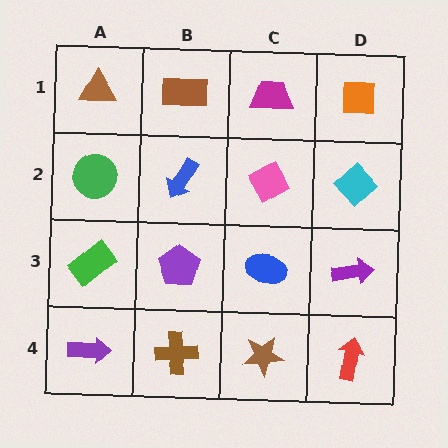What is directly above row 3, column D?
A cyan diamond.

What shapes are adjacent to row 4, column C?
A blue ellipse (row 3, column C), a brown cross (row 4, column B), a red arrow (row 4, column D).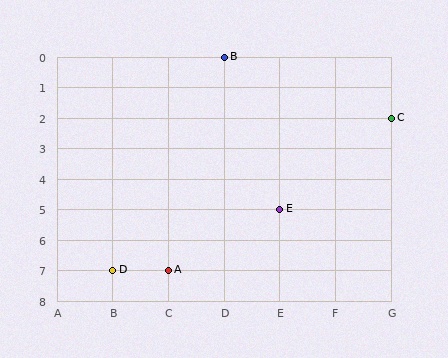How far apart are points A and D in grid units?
Points A and D are 1 column apart.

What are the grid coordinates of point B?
Point B is at grid coordinates (D, 0).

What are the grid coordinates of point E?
Point E is at grid coordinates (E, 5).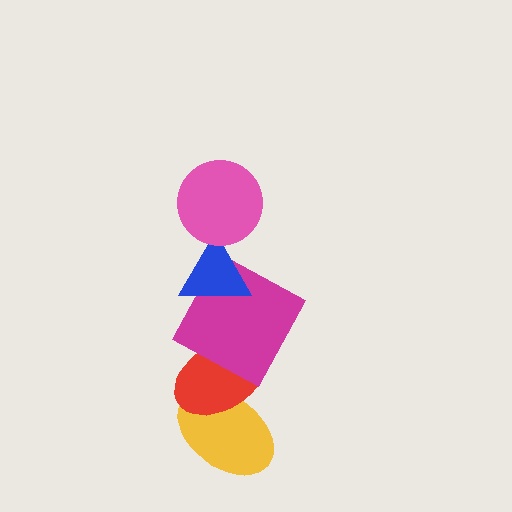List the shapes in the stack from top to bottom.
From top to bottom: the pink circle, the blue triangle, the magenta square, the red ellipse, the yellow ellipse.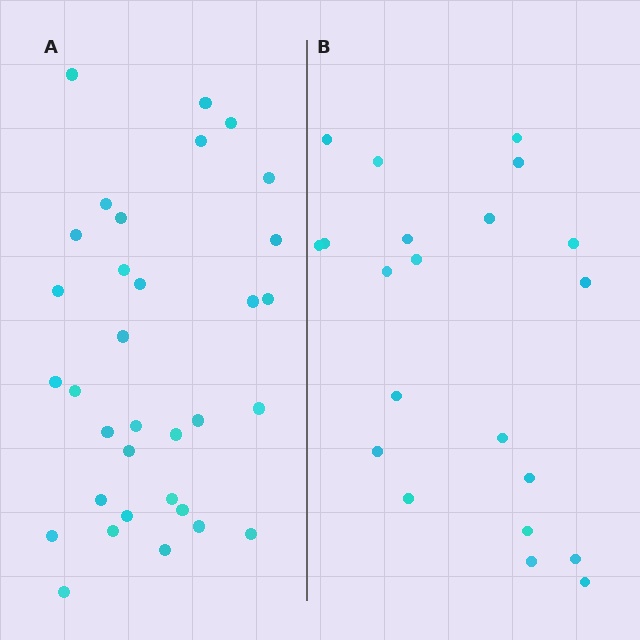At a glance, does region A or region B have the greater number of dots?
Region A (the left region) has more dots.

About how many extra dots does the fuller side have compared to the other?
Region A has roughly 12 or so more dots than region B.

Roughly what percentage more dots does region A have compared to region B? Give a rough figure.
About 55% more.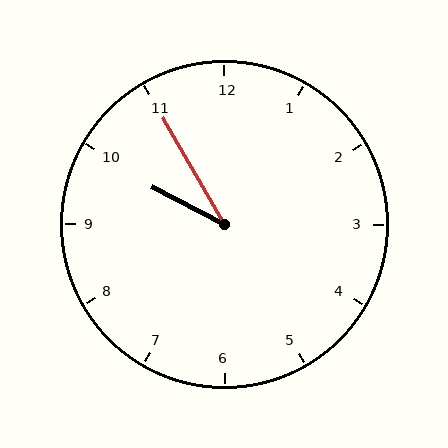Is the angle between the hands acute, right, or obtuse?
It is acute.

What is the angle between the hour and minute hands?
Approximately 32 degrees.